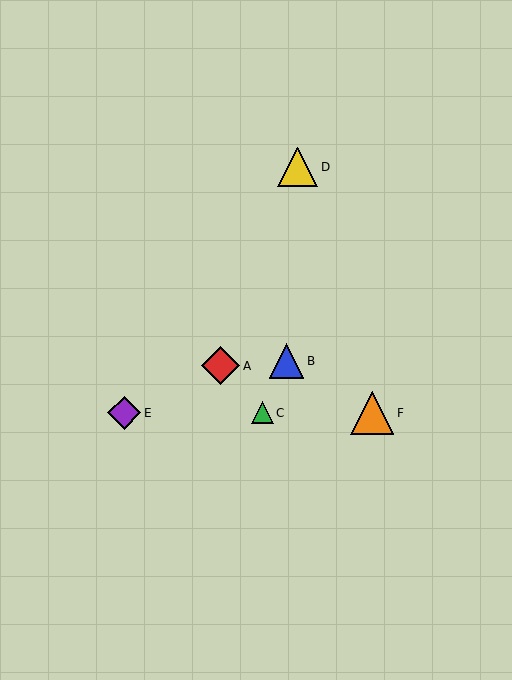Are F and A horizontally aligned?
No, F is at y≈413 and A is at y≈366.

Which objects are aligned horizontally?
Objects C, E, F are aligned horizontally.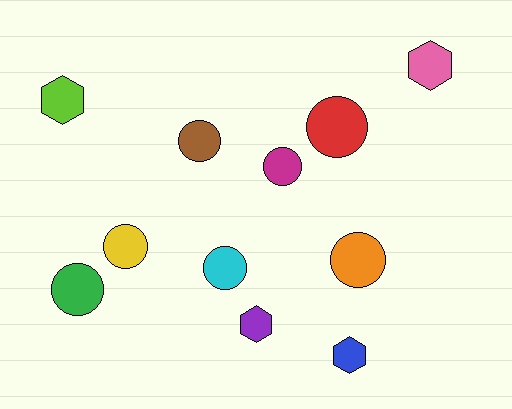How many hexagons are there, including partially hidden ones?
There are 4 hexagons.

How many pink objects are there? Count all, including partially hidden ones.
There is 1 pink object.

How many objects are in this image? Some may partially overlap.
There are 11 objects.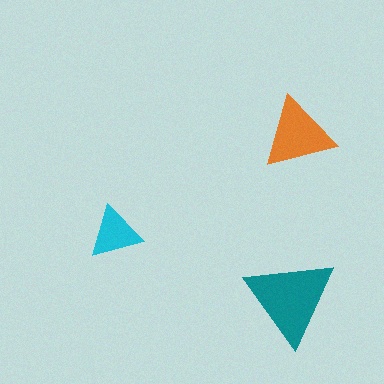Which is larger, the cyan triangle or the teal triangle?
The teal one.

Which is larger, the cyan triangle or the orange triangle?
The orange one.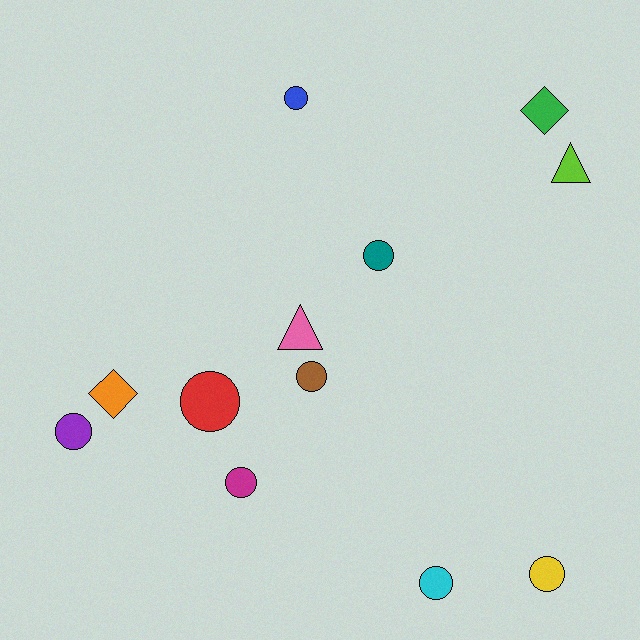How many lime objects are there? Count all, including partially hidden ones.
There is 1 lime object.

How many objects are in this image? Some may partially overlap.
There are 12 objects.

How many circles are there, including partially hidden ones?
There are 8 circles.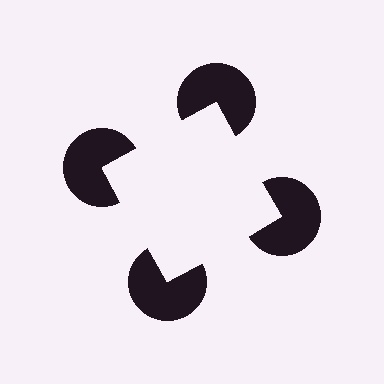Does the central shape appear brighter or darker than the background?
It typically appears slightly brighter than the background, even though no actual brightness change is drawn.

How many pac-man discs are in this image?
There are 4 — one at each vertex of the illusory square.